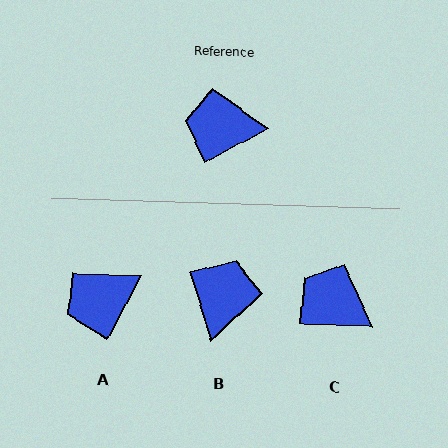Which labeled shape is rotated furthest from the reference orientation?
B, about 101 degrees away.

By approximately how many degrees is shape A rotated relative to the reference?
Approximately 34 degrees counter-clockwise.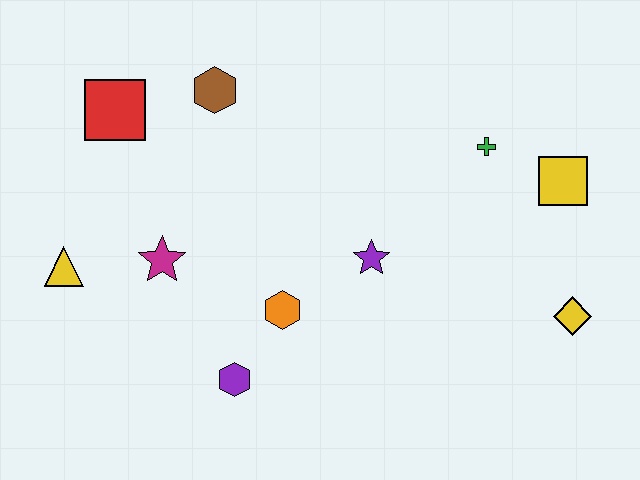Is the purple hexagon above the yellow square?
No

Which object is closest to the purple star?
The orange hexagon is closest to the purple star.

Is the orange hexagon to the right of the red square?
Yes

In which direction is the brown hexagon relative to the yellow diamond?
The brown hexagon is to the left of the yellow diamond.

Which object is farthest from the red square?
The yellow diamond is farthest from the red square.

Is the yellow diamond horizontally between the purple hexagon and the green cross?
No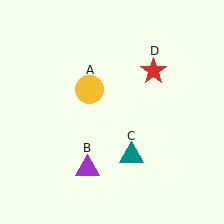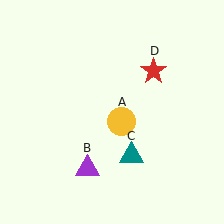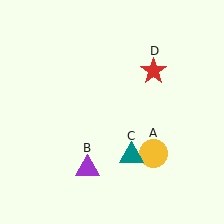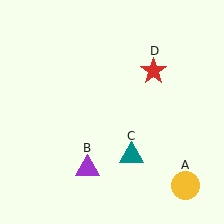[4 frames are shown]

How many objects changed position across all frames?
1 object changed position: yellow circle (object A).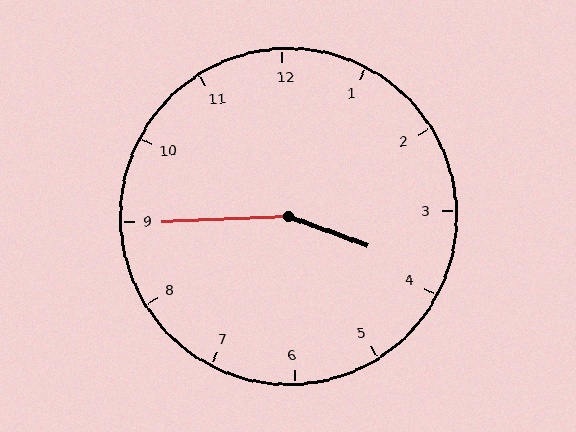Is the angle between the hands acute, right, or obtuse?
It is obtuse.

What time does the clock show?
3:45.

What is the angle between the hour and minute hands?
Approximately 158 degrees.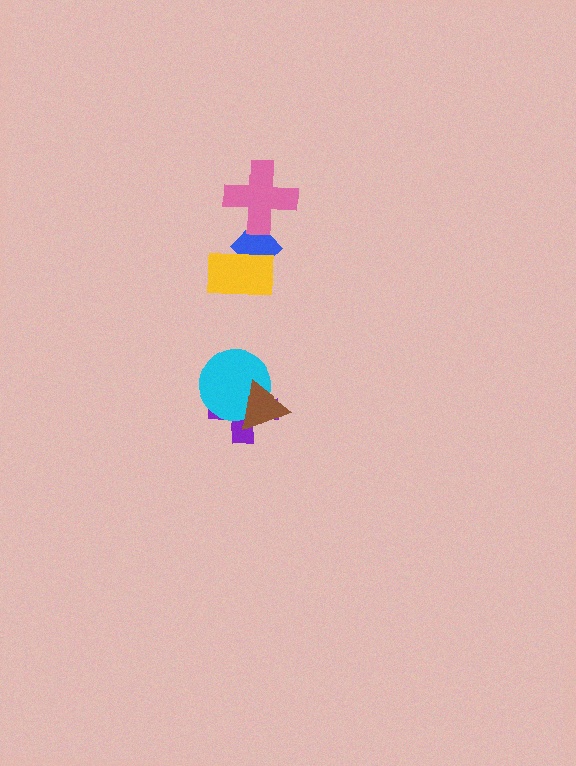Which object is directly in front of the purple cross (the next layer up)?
The cyan circle is directly in front of the purple cross.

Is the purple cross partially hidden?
Yes, it is partially covered by another shape.